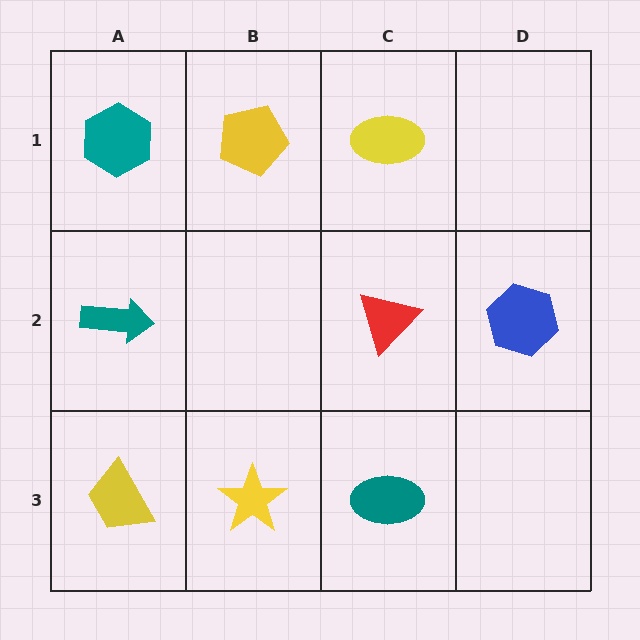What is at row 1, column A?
A teal hexagon.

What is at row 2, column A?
A teal arrow.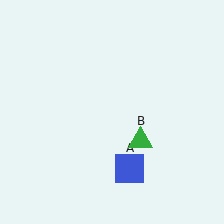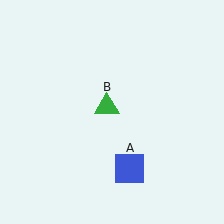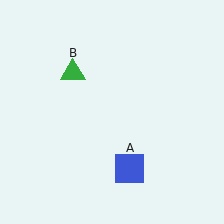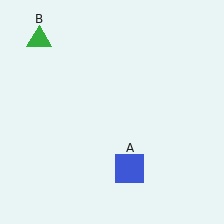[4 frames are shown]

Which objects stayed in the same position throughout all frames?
Blue square (object A) remained stationary.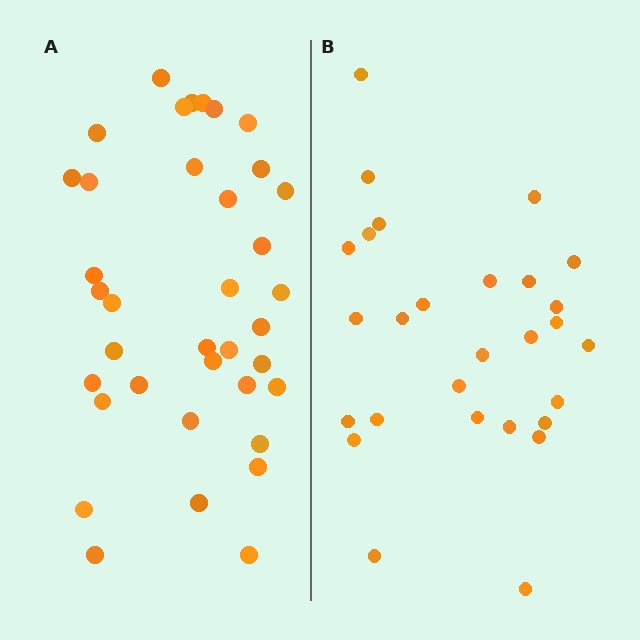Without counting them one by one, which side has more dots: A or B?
Region A (the left region) has more dots.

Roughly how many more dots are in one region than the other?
Region A has roughly 8 or so more dots than region B.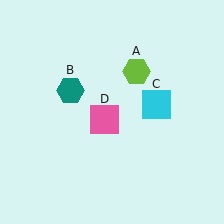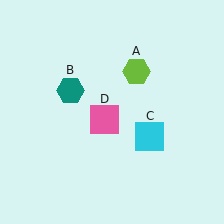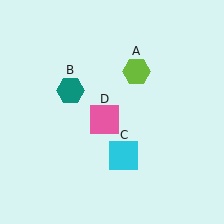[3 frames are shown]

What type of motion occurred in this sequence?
The cyan square (object C) rotated clockwise around the center of the scene.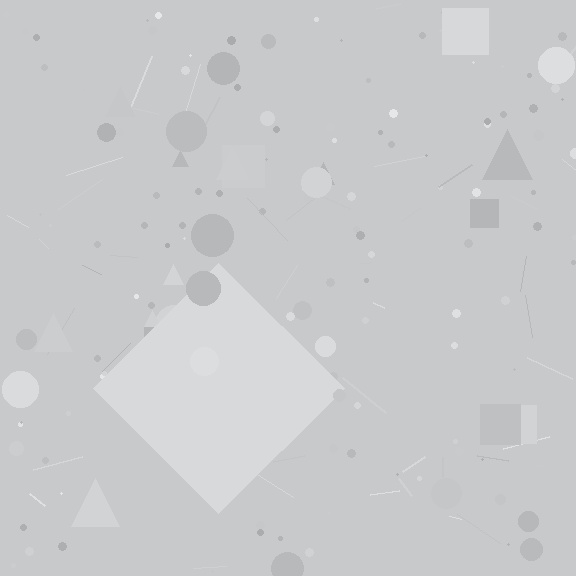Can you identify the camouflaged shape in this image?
The camouflaged shape is a diamond.